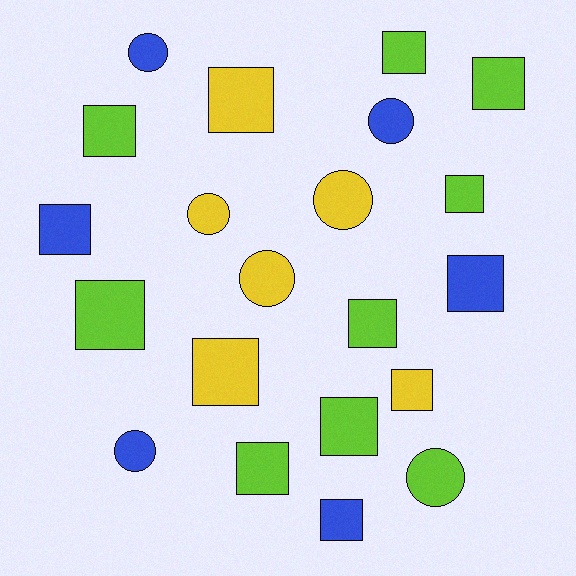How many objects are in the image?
There are 21 objects.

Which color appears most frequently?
Lime, with 9 objects.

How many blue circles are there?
There are 3 blue circles.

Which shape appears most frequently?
Square, with 14 objects.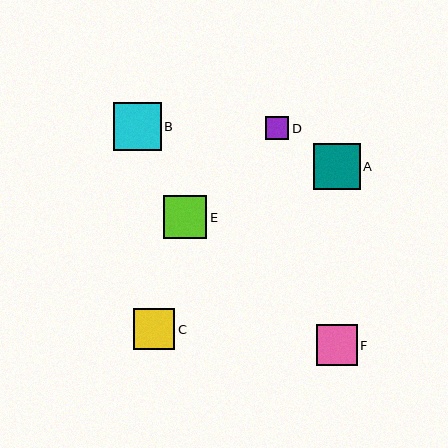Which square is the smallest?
Square D is the smallest with a size of approximately 23 pixels.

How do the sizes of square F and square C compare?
Square F and square C are approximately the same size.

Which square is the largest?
Square B is the largest with a size of approximately 48 pixels.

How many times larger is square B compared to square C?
Square B is approximately 1.2 times the size of square C.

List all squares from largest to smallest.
From largest to smallest: B, A, E, F, C, D.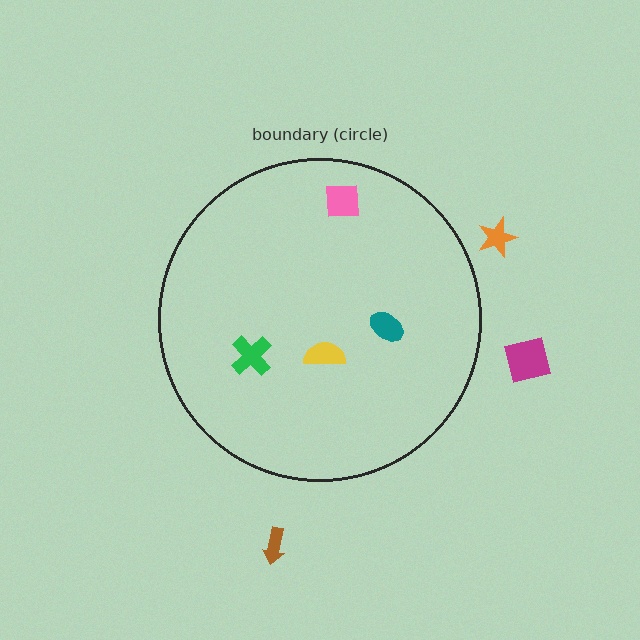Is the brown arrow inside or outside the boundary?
Outside.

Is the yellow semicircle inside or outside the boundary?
Inside.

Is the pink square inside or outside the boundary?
Inside.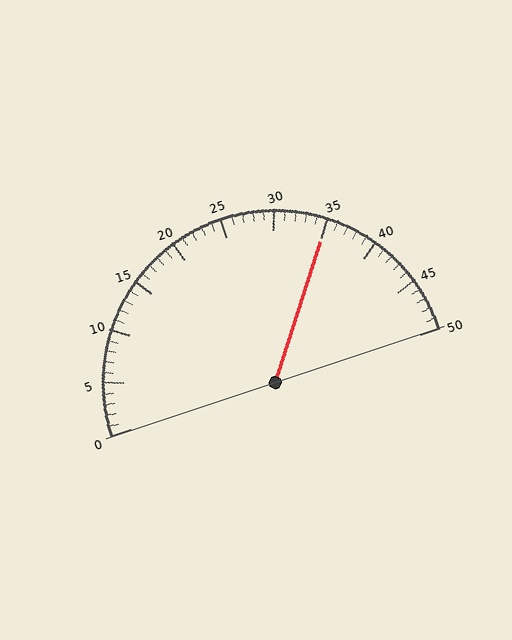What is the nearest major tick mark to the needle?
The nearest major tick mark is 35.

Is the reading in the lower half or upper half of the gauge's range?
The reading is in the upper half of the range (0 to 50).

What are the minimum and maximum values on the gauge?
The gauge ranges from 0 to 50.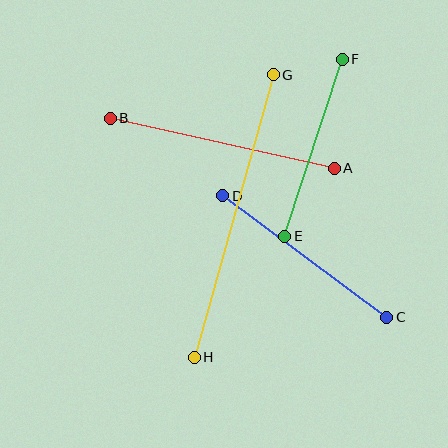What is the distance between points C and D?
The distance is approximately 204 pixels.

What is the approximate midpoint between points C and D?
The midpoint is at approximately (305, 256) pixels.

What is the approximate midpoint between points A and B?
The midpoint is at approximately (222, 143) pixels.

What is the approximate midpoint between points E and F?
The midpoint is at approximately (313, 148) pixels.